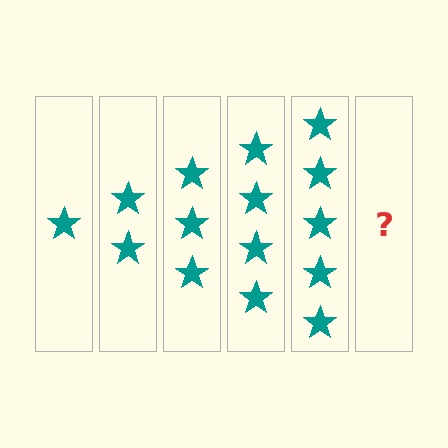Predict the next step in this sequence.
The next step is 6 stars.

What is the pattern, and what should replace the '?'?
The pattern is that each step adds one more star. The '?' should be 6 stars.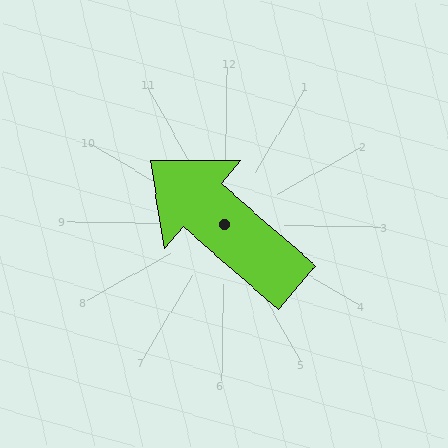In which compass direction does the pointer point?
Northwest.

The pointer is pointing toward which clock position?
Roughly 10 o'clock.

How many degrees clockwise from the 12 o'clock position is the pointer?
Approximately 310 degrees.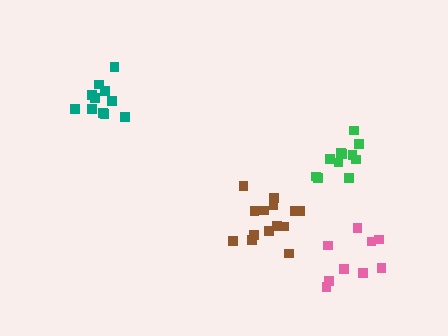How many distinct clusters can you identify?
There are 4 distinct clusters.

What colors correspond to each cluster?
The clusters are colored: pink, brown, teal, green.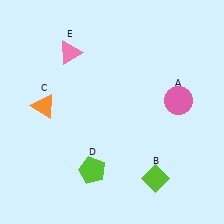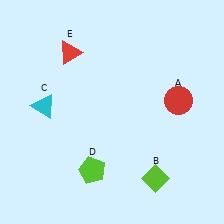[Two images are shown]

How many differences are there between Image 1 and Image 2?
There are 3 differences between the two images.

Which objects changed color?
A changed from pink to red. C changed from orange to cyan. E changed from pink to red.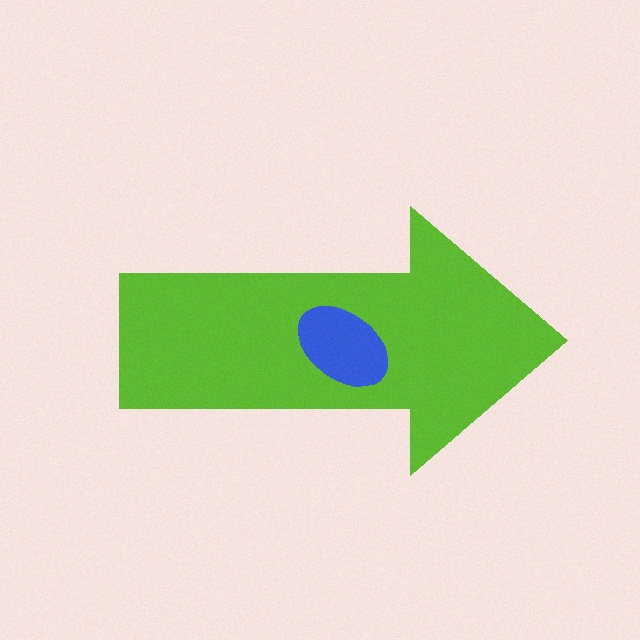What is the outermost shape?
The lime arrow.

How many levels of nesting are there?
2.